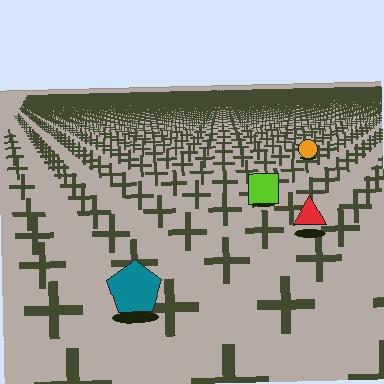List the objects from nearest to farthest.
From nearest to farthest: the teal pentagon, the red triangle, the lime square, the orange circle.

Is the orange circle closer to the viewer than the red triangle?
No. The red triangle is closer — you can tell from the texture gradient: the ground texture is coarser near it.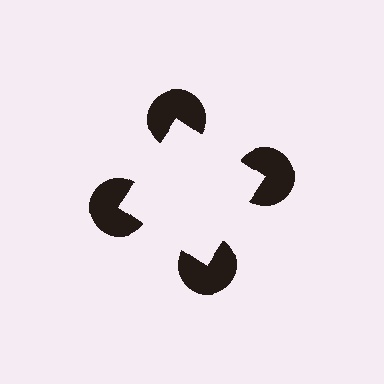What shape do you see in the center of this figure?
An illusory square — its edges are inferred from the aligned wedge cuts in the pac-man discs, not physically drawn.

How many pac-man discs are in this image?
There are 4 — one at each vertex of the illusory square.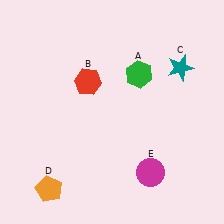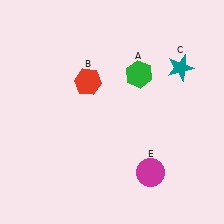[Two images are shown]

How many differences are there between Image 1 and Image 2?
There is 1 difference between the two images.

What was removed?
The orange pentagon (D) was removed in Image 2.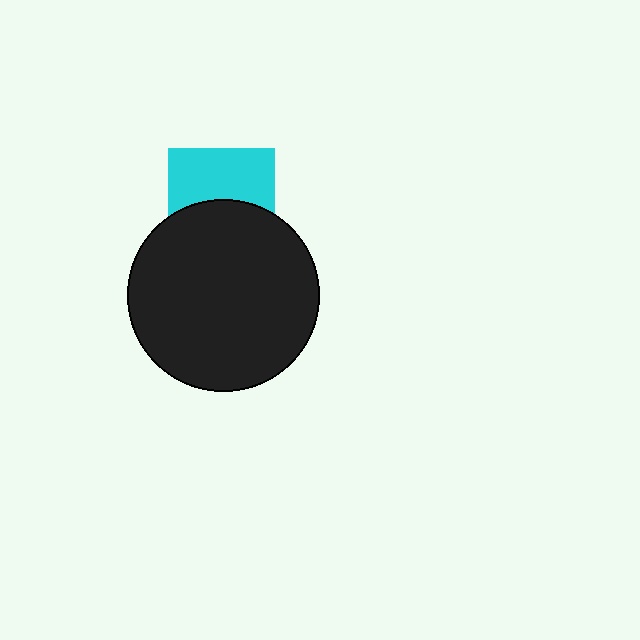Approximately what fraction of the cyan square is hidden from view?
Roughly 47% of the cyan square is hidden behind the black circle.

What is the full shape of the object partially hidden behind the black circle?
The partially hidden object is a cyan square.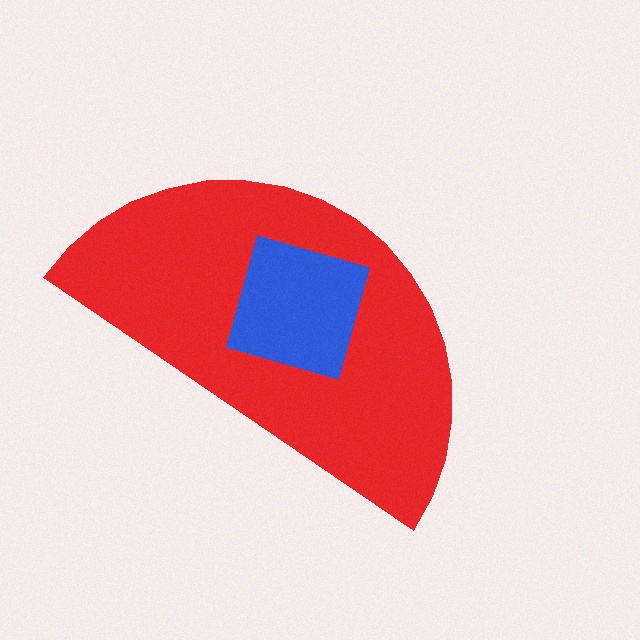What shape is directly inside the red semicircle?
The blue diamond.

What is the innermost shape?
The blue diamond.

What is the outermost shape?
The red semicircle.